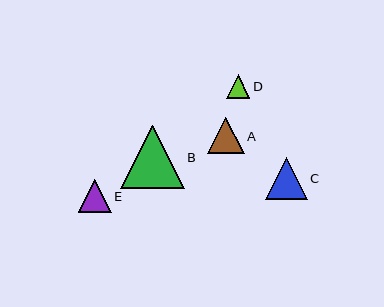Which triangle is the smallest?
Triangle D is the smallest with a size of approximately 23 pixels.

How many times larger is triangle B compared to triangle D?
Triangle B is approximately 2.7 times the size of triangle D.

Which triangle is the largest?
Triangle B is the largest with a size of approximately 64 pixels.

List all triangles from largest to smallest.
From largest to smallest: B, C, A, E, D.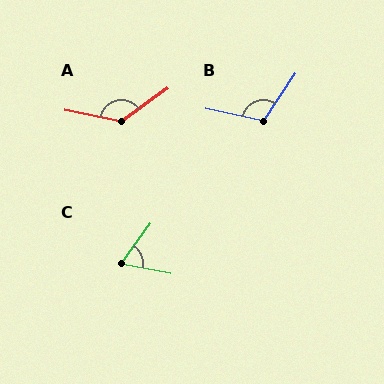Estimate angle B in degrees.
Approximately 112 degrees.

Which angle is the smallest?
C, at approximately 64 degrees.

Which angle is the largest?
A, at approximately 132 degrees.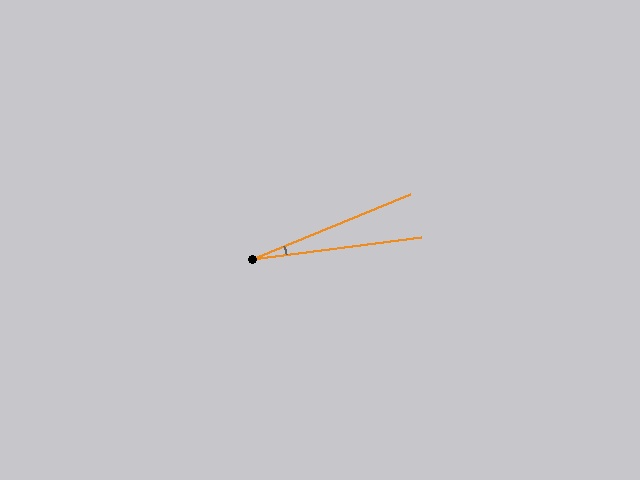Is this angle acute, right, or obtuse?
It is acute.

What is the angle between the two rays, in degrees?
Approximately 15 degrees.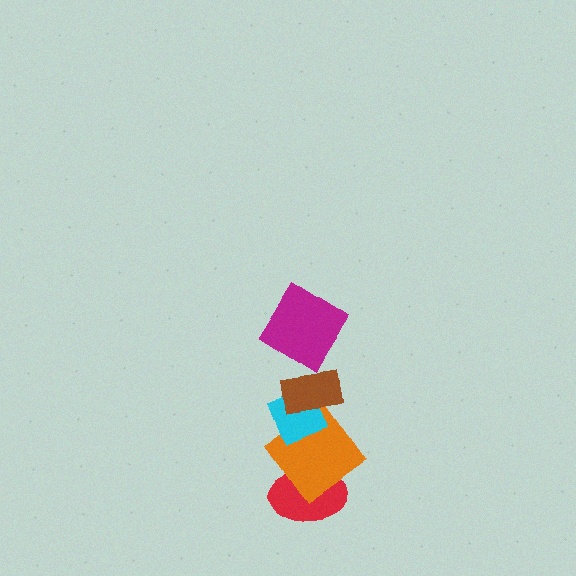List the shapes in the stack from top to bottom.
From top to bottom: the magenta diamond, the brown rectangle, the cyan diamond, the orange diamond, the red ellipse.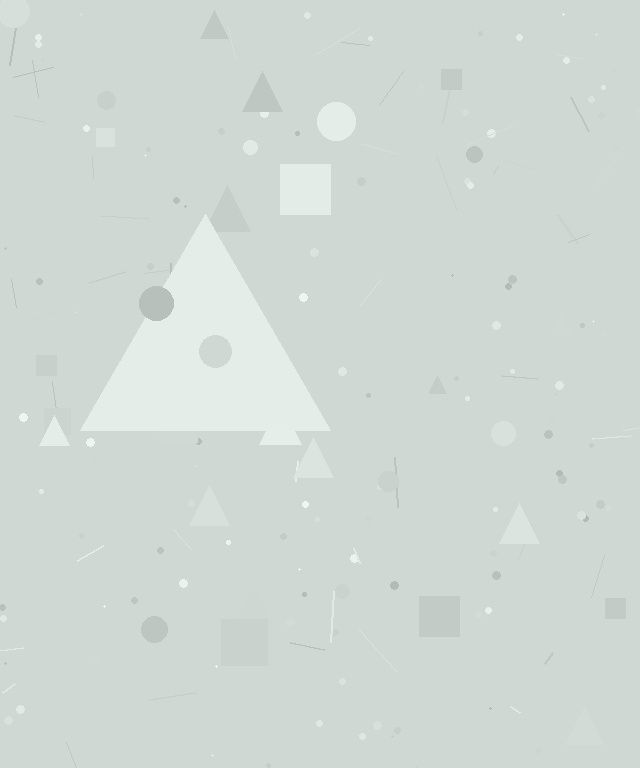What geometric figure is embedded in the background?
A triangle is embedded in the background.